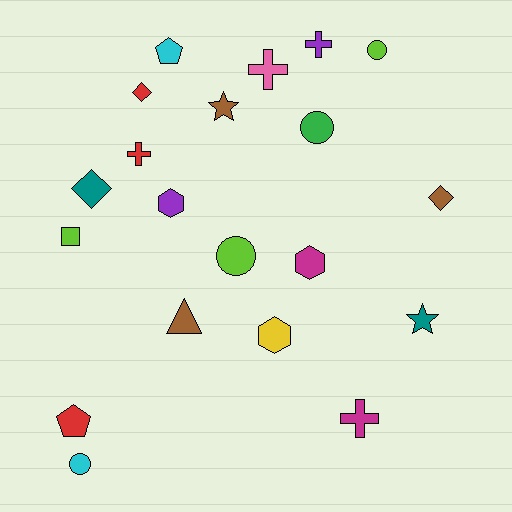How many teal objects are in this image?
There are 2 teal objects.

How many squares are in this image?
There is 1 square.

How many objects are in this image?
There are 20 objects.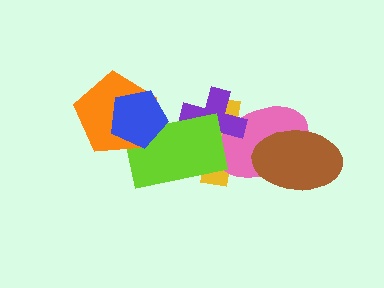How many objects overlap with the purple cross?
3 objects overlap with the purple cross.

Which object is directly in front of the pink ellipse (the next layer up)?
The purple cross is directly in front of the pink ellipse.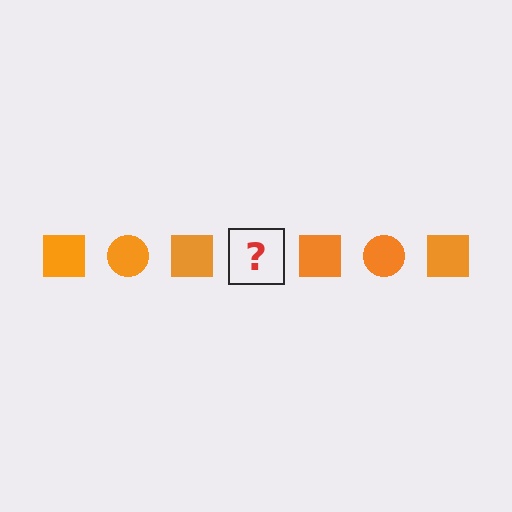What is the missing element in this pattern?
The missing element is an orange circle.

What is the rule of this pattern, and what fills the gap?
The rule is that the pattern cycles through square, circle shapes in orange. The gap should be filled with an orange circle.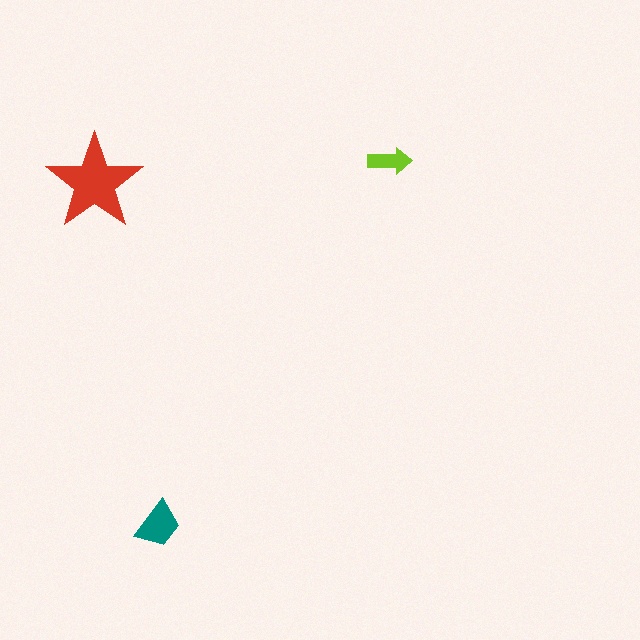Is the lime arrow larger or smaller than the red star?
Smaller.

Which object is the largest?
The red star.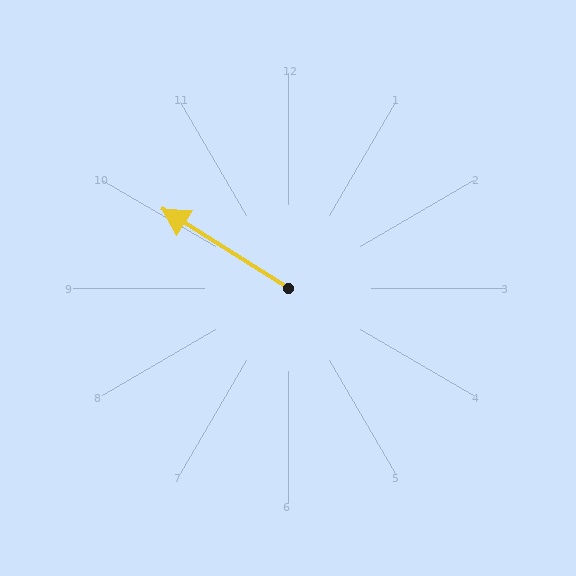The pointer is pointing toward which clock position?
Roughly 10 o'clock.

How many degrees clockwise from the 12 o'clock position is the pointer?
Approximately 302 degrees.